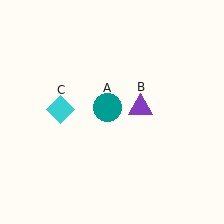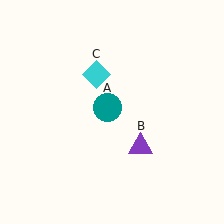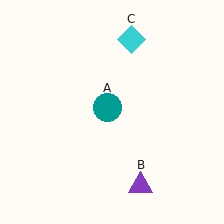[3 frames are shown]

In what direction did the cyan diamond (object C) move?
The cyan diamond (object C) moved up and to the right.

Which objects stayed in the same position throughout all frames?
Teal circle (object A) remained stationary.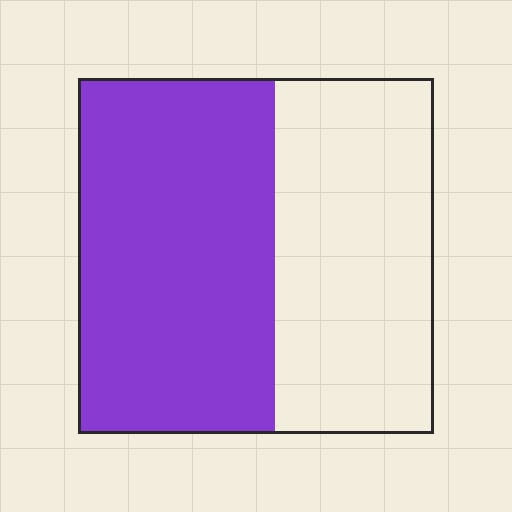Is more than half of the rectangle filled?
Yes.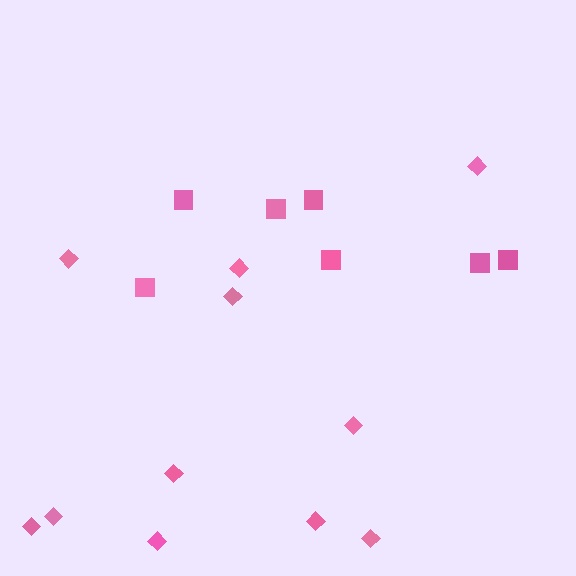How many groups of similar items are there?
There are 2 groups: one group of diamonds (11) and one group of squares (7).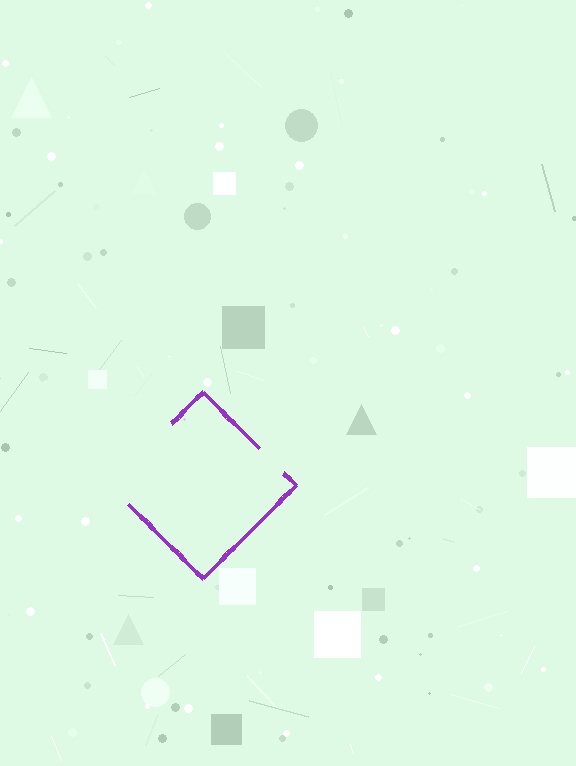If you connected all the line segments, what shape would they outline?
They would outline a diamond.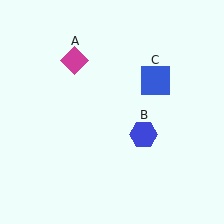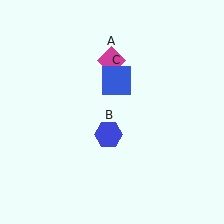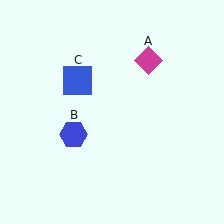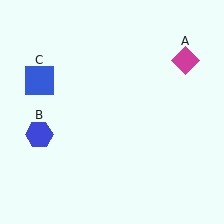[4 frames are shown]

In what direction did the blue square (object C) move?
The blue square (object C) moved left.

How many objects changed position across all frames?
3 objects changed position: magenta diamond (object A), blue hexagon (object B), blue square (object C).